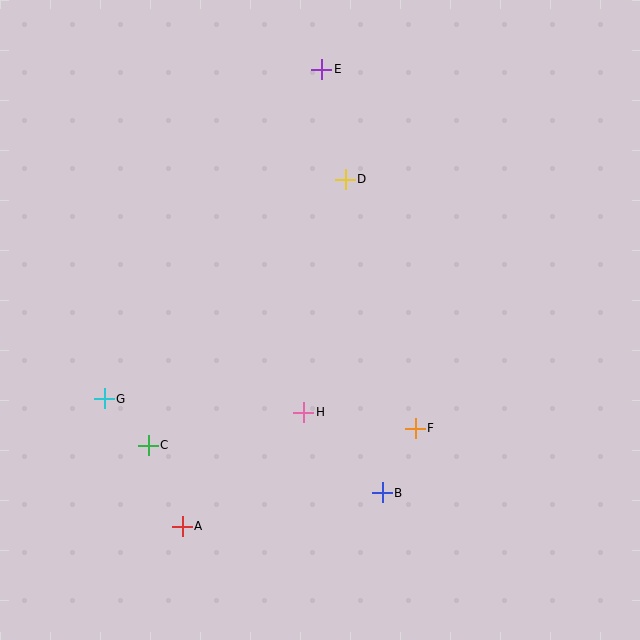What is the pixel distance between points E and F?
The distance between E and F is 371 pixels.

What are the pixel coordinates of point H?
Point H is at (304, 412).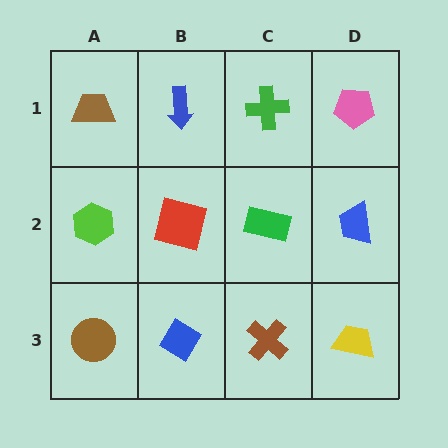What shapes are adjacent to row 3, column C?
A green rectangle (row 2, column C), a blue diamond (row 3, column B), a yellow trapezoid (row 3, column D).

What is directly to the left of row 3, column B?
A brown circle.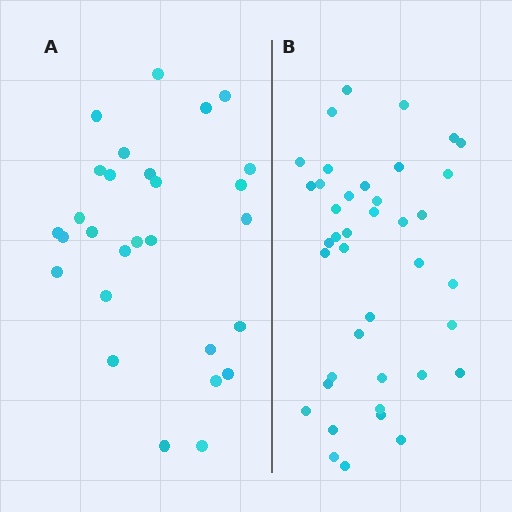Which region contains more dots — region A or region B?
Region B (the right region) has more dots.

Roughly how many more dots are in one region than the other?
Region B has roughly 12 or so more dots than region A.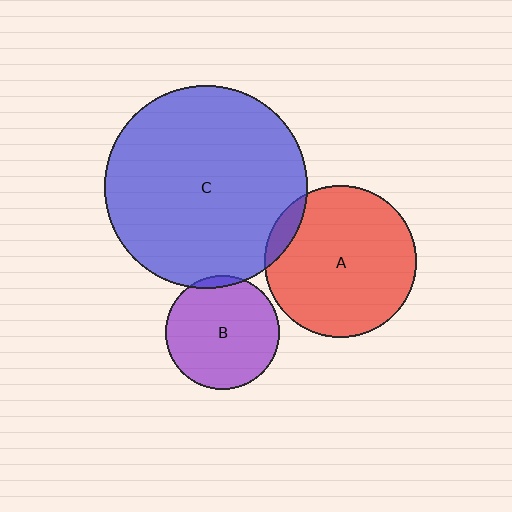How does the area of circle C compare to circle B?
Approximately 3.2 times.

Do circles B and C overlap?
Yes.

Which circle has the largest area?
Circle C (blue).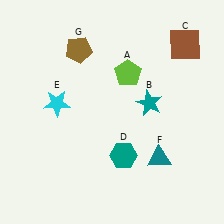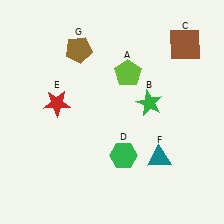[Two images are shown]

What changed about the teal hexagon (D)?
In Image 1, D is teal. In Image 2, it changed to green.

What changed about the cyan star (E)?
In Image 1, E is cyan. In Image 2, it changed to red.